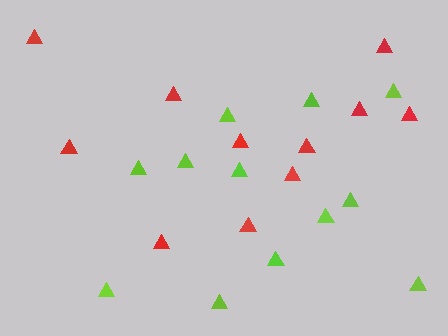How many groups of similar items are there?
There are 2 groups: one group of lime triangles (12) and one group of red triangles (11).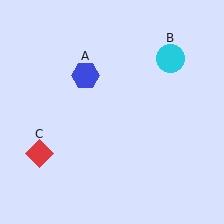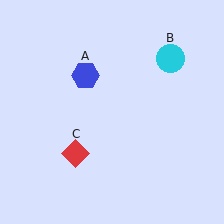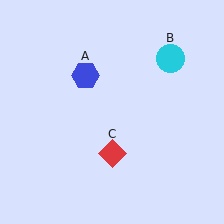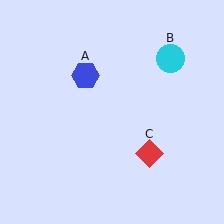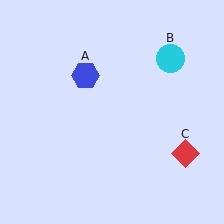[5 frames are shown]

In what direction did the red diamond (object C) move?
The red diamond (object C) moved right.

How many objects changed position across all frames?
1 object changed position: red diamond (object C).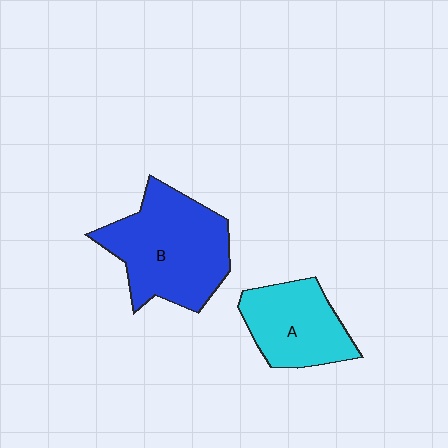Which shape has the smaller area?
Shape A (cyan).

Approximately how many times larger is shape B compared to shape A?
Approximately 1.5 times.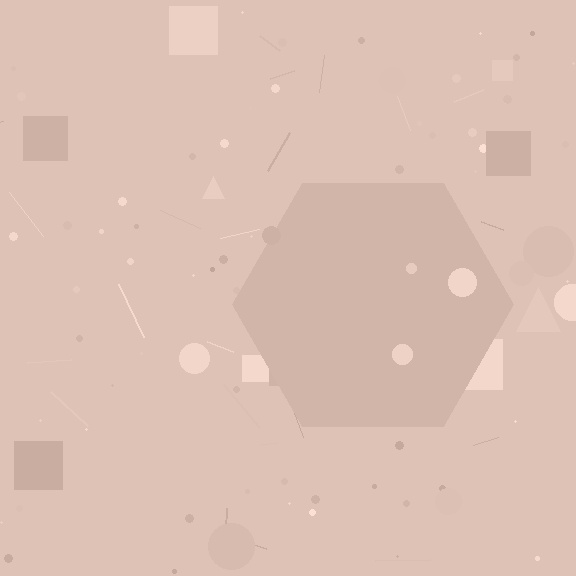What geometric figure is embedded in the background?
A hexagon is embedded in the background.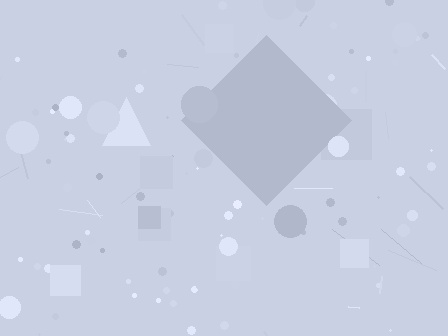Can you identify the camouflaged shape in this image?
The camouflaged shape is a diamond.